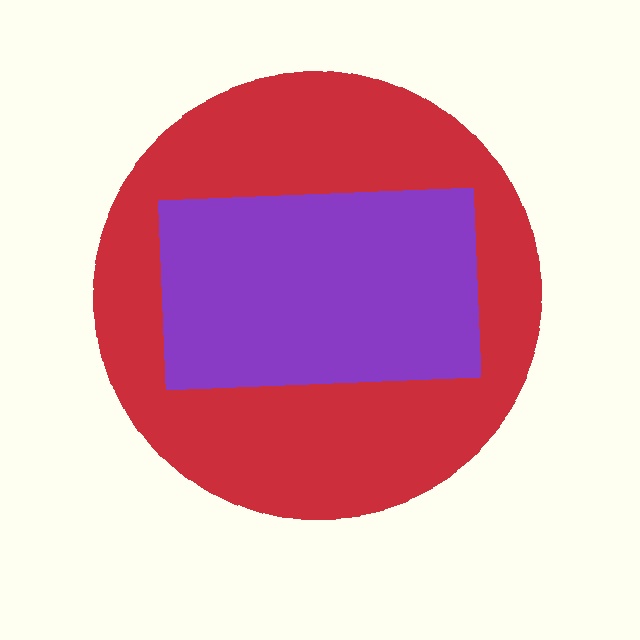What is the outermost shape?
The red circle.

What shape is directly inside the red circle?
The purple rectangle.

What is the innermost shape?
The purple rectangle.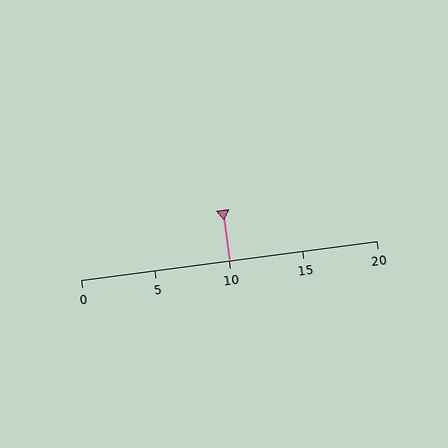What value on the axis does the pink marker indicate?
The marker indicates approximately 10.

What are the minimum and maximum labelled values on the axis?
The axis runs from 0 to 20.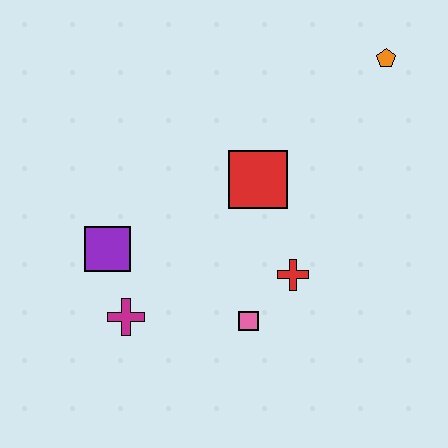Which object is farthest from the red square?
The magenta cross is farthest from the red square.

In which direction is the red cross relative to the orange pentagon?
The red cross is below the orange pentagon.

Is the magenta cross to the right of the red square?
No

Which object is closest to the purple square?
The magenta cross is closest to the purple square.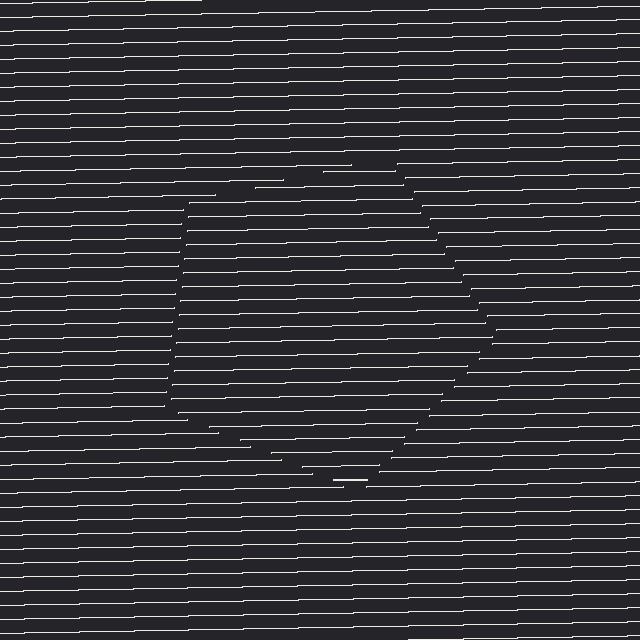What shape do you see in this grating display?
An illusory pentagon. The interior of the shape contains the same grating, shifted by half a period — the contour is defined by the phase discontinuity where line-ends from the inner and outer gratings abut.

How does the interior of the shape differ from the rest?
The interior of the shape contains the same grating, shifted by half a period — the contour is defined by the phase discontinuity where line-ends from the inner and outer gratings abut.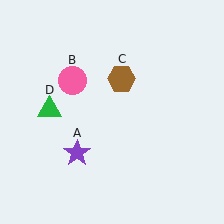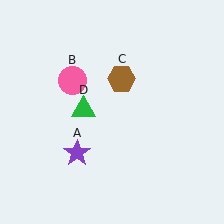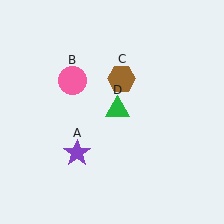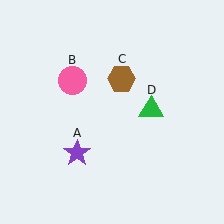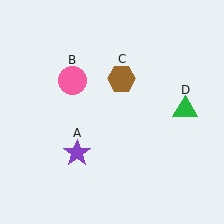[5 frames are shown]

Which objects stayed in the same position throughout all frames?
Purple star (object A) and pink circle (object B) and brown hexagon (object C) remained stationary.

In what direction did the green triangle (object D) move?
The green triangle (object D) moved right.